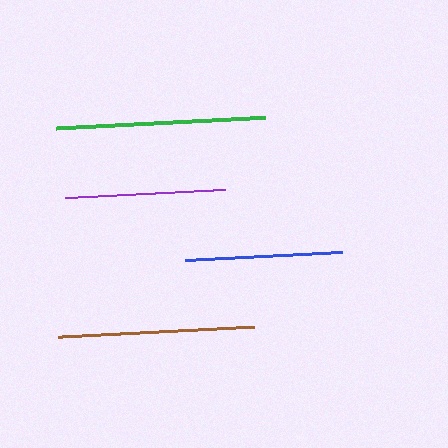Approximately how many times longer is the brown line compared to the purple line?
The brown line is approximately 1.2 times the length of the purple line.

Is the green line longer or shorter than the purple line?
The green line is longer than the purple line.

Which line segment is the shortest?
The blue line is the shortest at approximately 157 pixels.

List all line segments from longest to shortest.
From longest to shortest: green, brown, purple, blue.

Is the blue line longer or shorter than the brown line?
The brown line is longer than the blue line.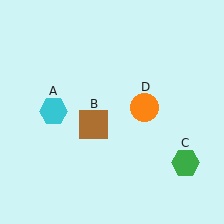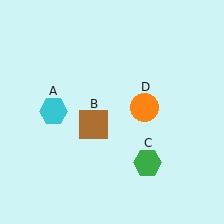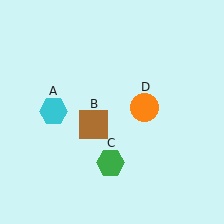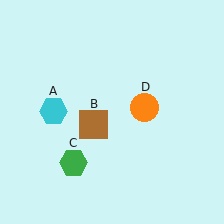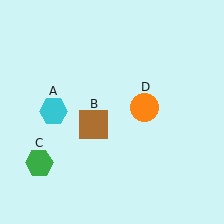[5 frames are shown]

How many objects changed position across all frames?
1 object changed position: green hexagon (object C).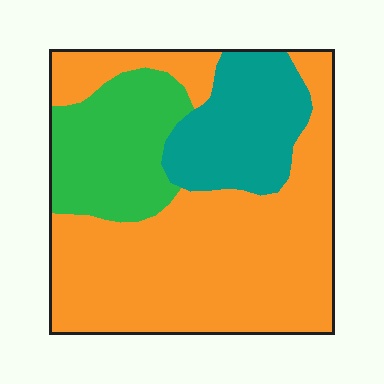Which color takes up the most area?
Orange, at roughly 60%.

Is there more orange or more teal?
Orange.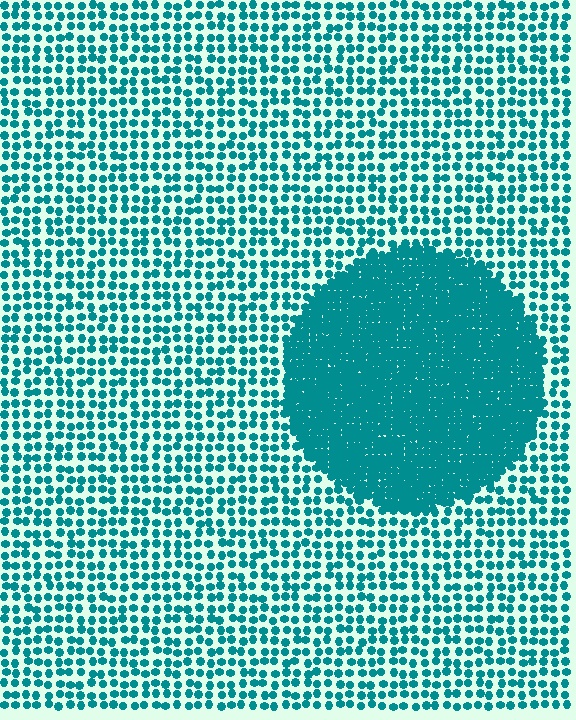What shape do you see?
I see a circle.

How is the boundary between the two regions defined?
The boundary is defined by a change in element density (approximately 2.9x ratio). All elements are the same color, size, and shape.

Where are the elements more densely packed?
The elements are more densely packed inside the circle boundary.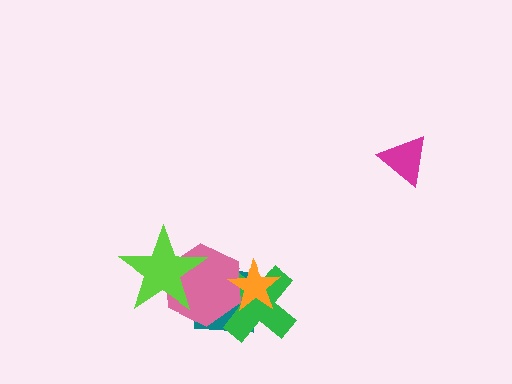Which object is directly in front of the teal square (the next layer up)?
The green cross is directly in front of the teal square.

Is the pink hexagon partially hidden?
Yes, it is partially covered by another shape.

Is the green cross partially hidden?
Yes, it is partially covered by another shape.